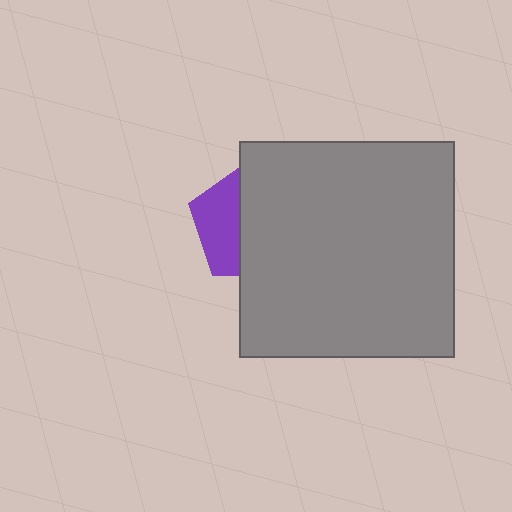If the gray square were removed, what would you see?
You would see the complete purple pentagon.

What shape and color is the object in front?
The object in front is a gray square.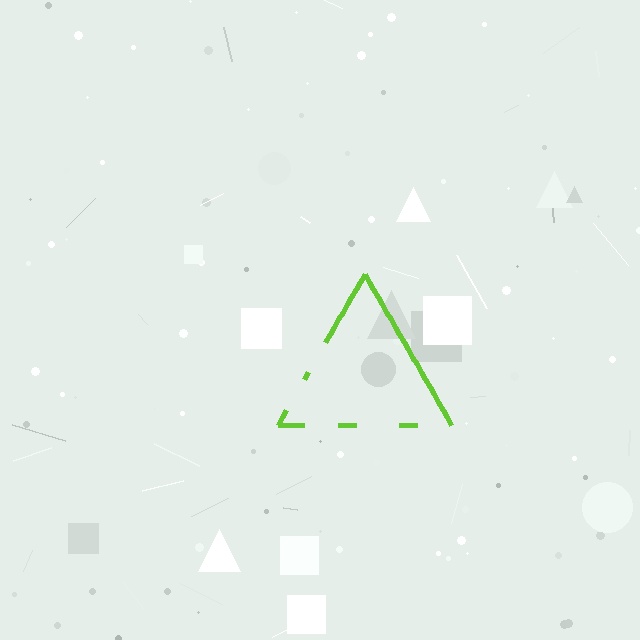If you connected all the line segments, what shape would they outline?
They would outline a triangle.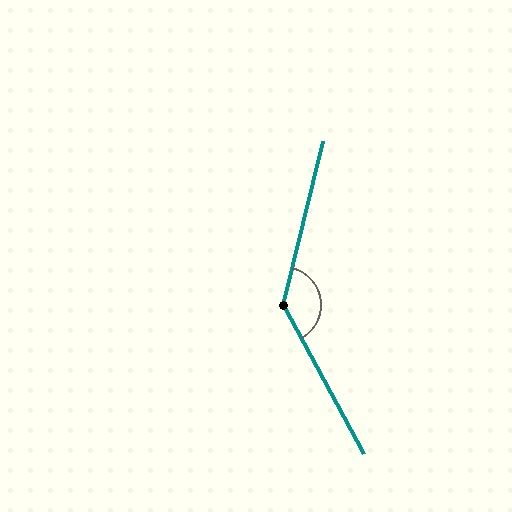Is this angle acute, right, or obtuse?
It is obtuse.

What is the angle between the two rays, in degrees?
Approximately 138 degrees.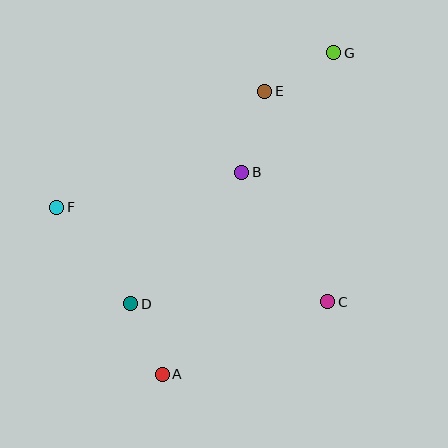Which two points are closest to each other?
Points A and D are closest to each other.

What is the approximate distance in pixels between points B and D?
The distance between B and D is approximately 172 pixels.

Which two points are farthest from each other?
Points A and G are farthest from each other.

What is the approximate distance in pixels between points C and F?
The distance between C and F is approximately 287 pixels.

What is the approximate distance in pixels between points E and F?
The distance between E and F is approximately 238 pixels.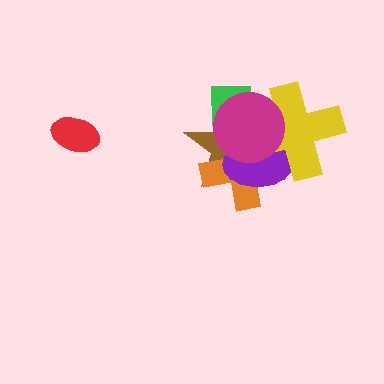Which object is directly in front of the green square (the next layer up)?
The brown star is directly in front of the green square.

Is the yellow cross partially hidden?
Yes, it is partially covered by another shape.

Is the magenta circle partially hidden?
No, no other shape covers it.